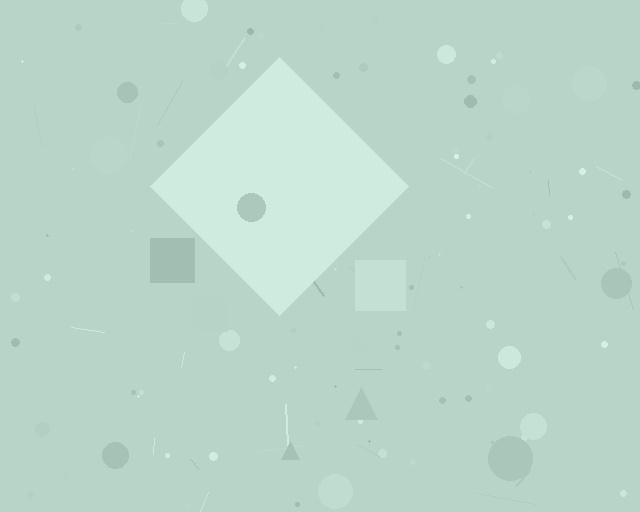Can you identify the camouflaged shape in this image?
The camouflaged shape is a diamond.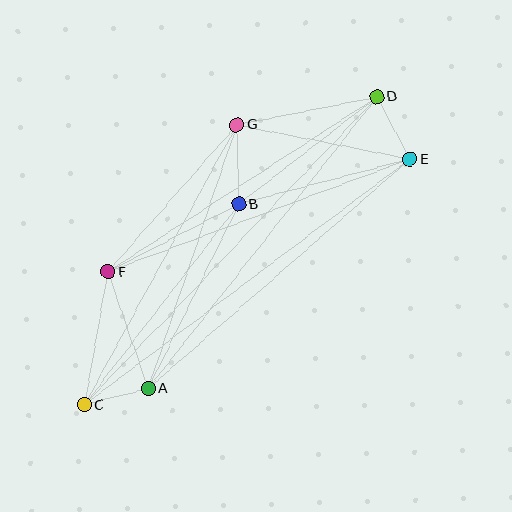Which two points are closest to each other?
Points A and C are closest to each other.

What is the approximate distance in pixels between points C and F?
The distance between C and F is approximately 135 pixels.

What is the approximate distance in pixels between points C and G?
The distance between C and G is approximately 319 pixels.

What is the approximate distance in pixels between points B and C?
The distance between B and C is approximately 253 pixels.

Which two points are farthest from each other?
Points C and D are farthest from each other.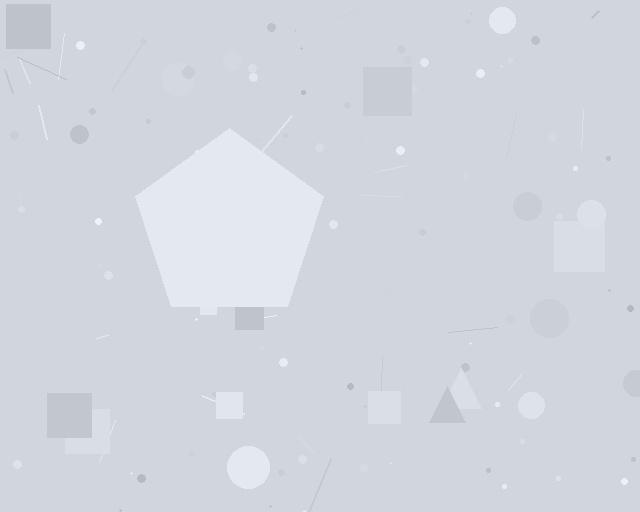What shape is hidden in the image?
A pentagon is hidden in the image.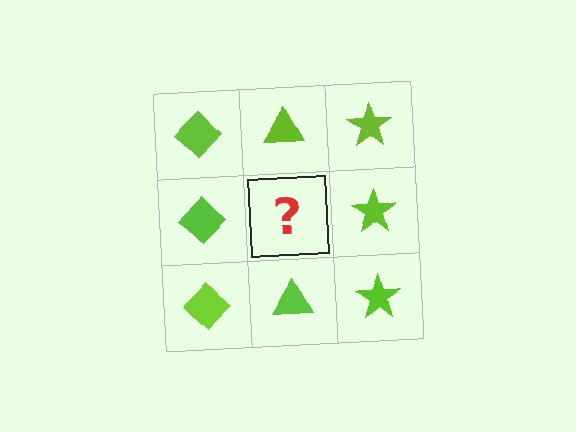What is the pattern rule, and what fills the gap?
The rule is that each column has a consistent shape. The gap should be filled with a lime triangle.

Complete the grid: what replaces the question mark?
The question mark should be replaced with a lime triangle.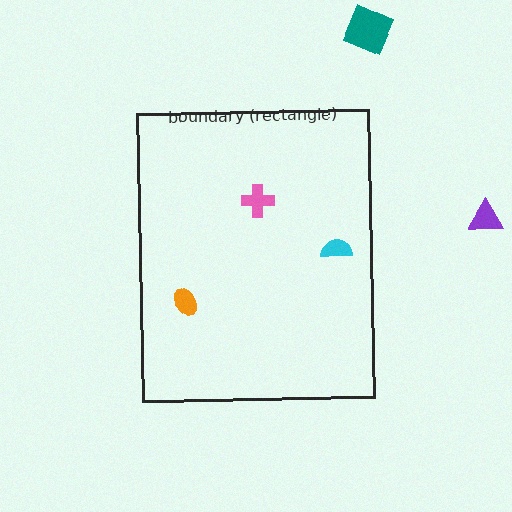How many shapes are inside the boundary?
3 inside, 2 outside.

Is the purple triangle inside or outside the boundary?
Outside.